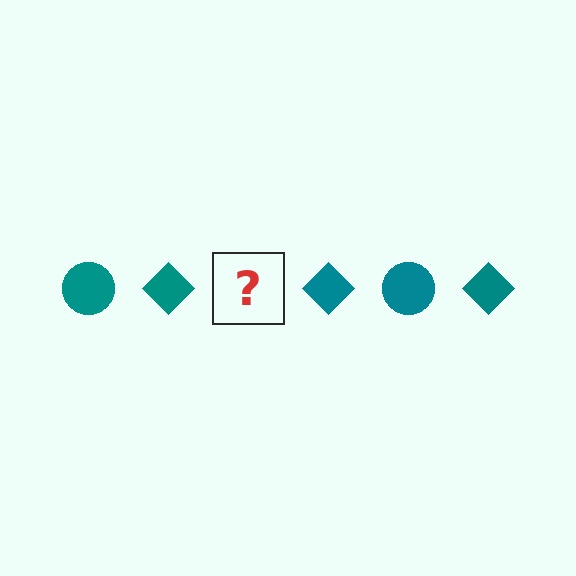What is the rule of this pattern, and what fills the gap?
The rule is that the pattern cycles through circle, diamond shapes in teal. The gap should be filled with a teal circle.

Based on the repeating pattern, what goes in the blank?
The blank should be a teal circle.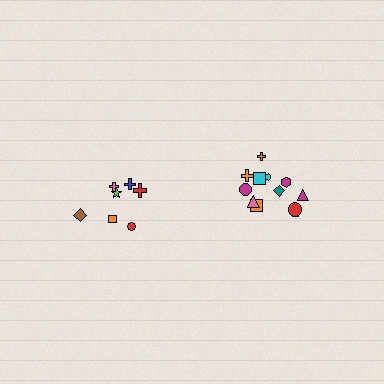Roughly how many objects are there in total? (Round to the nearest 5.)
Roughly 20 objects in total.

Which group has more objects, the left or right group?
The right group.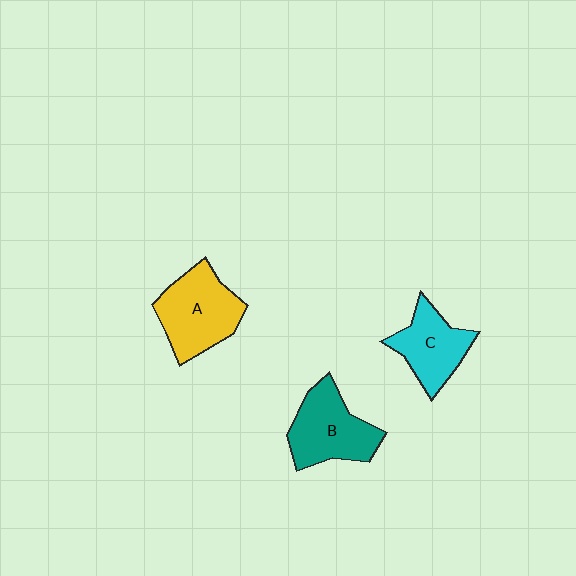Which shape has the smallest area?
Shape C (cyan).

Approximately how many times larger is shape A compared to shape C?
Approximately 1.3 times.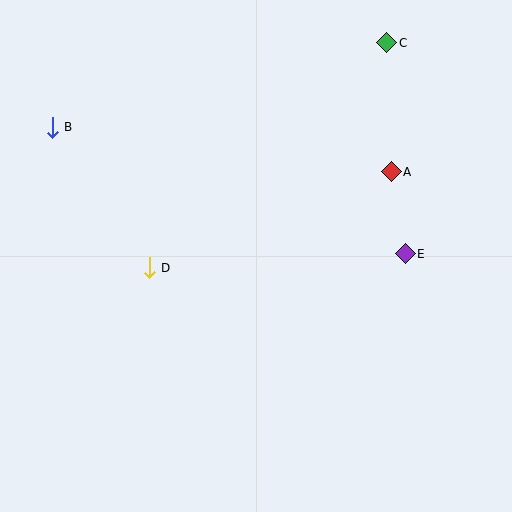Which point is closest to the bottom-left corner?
Point D is closest to the bottom-left corner.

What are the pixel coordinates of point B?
Point B is at (52, 127).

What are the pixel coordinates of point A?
Point A is at (391, 172).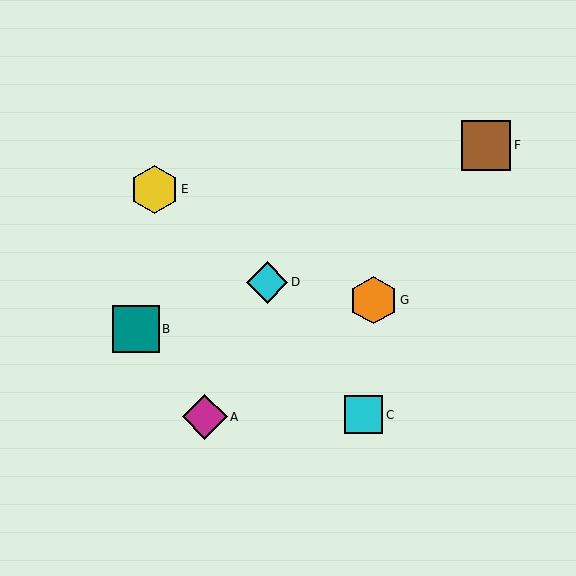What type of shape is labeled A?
Shape A is a magenta diamond.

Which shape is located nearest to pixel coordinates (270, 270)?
The cyan diamond (labeled D) at (267, 282) is nearest to that location.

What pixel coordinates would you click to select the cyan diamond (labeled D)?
Click at (267, 282) to select the cyan diamond D.